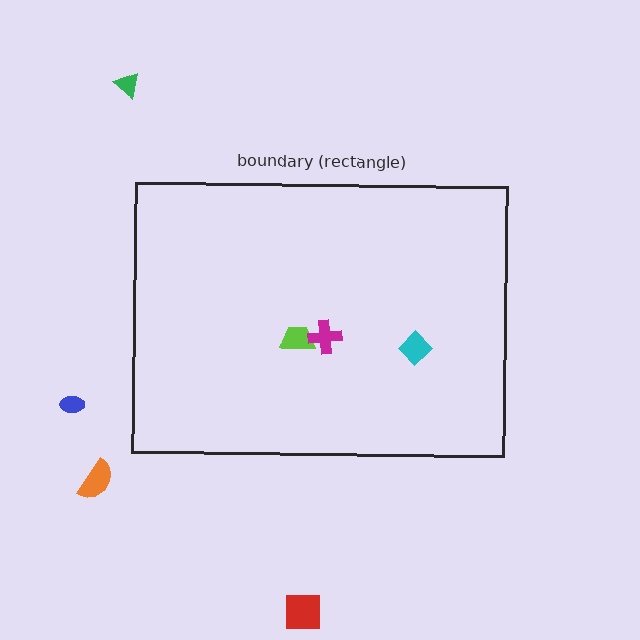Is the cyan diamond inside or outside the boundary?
Inside.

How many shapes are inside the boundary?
3 inside, 4 outside.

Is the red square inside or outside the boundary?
Outside.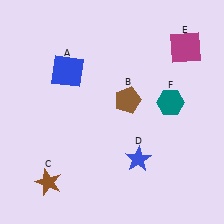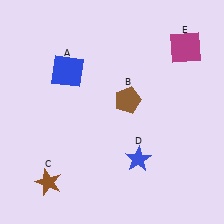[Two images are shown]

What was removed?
The teal hexagon (F) was removed in Image 2.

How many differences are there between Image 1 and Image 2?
There is 1 difference between the two images.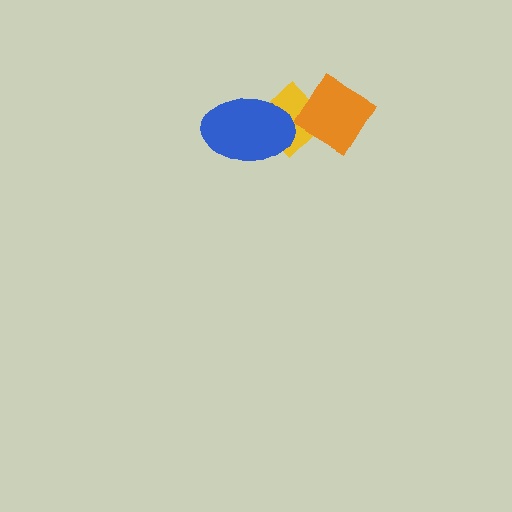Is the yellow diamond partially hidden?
Yes, it is partially covered by another shape.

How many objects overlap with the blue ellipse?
1 object overlaps with the blue ellipse.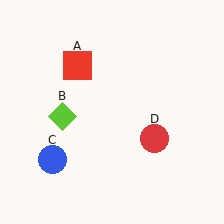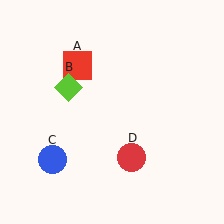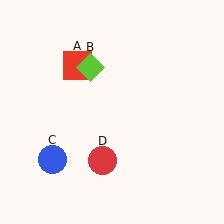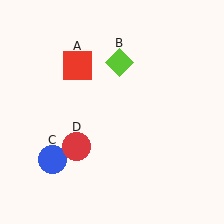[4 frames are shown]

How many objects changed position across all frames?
2 objects changed position: lime diamond (object B), red circle (object D).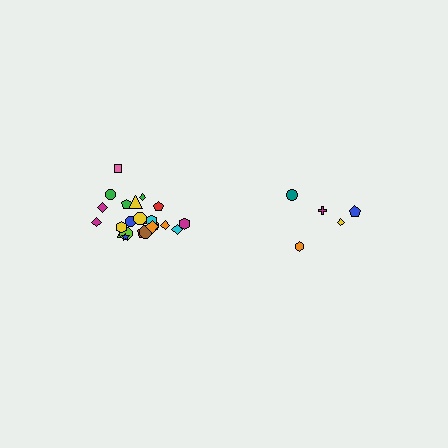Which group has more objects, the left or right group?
The left group.